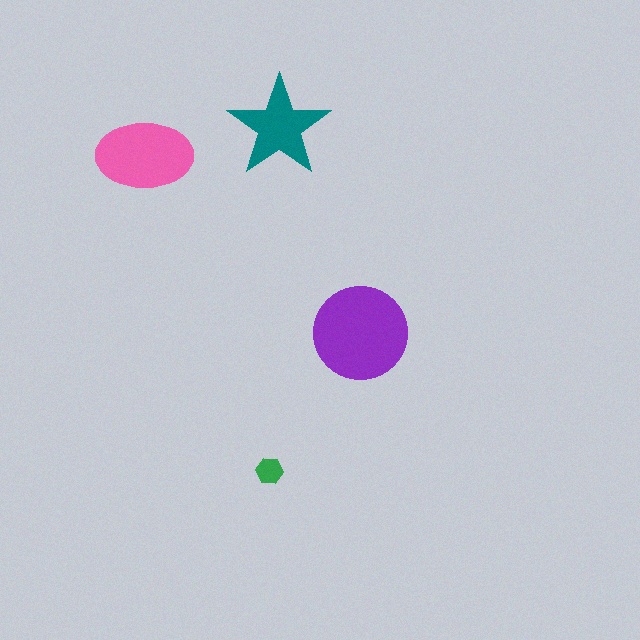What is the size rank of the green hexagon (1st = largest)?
4th.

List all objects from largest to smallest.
The purple circle, the pink ellipse, the teal star, the green hexagon.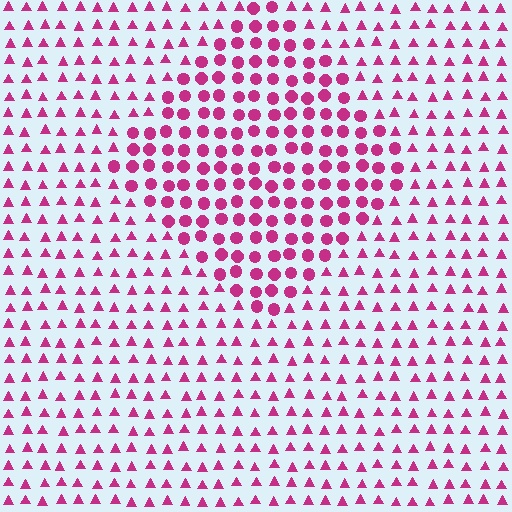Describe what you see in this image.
The image is filled with small magenta elements arranged in a uniform grid. A diamond-shaped region contains circles, while the surrounding area contains triangles. The boundary is defined purely by the change in element shape.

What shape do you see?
I see a diamond.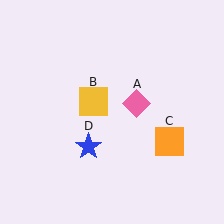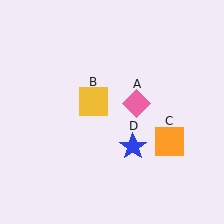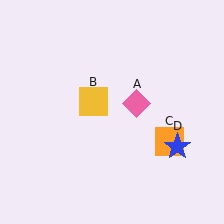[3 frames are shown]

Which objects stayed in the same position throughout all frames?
Pink diamond (object A) and yellow square (object B) and orange square (object C) remained stationary.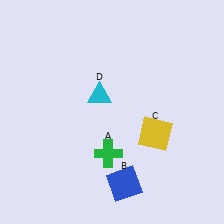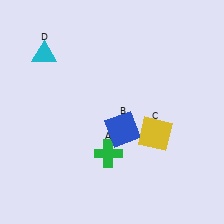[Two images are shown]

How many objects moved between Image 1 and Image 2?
2 objects moved between the two images.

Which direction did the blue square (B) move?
The blue square (B) moved up.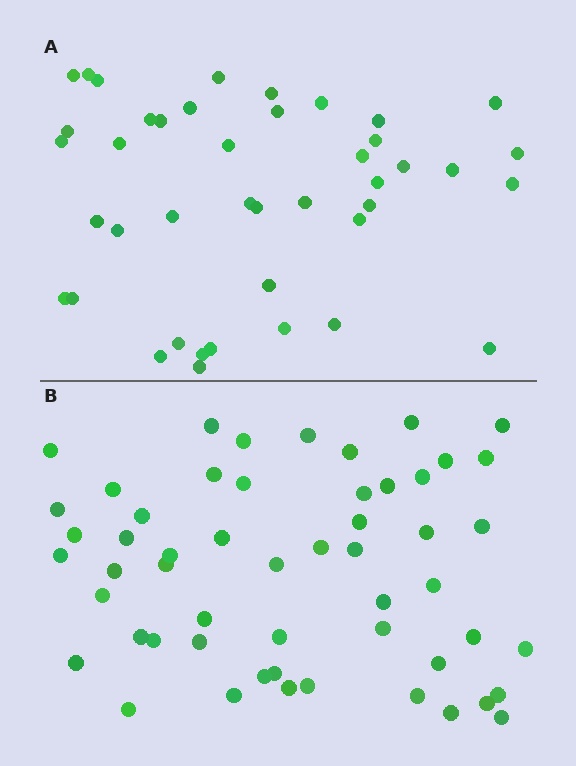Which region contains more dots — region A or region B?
Region B (the bottom region) has more dots.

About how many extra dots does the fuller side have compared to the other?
Region B has roughly 12 or so more dots than region A.